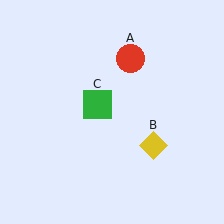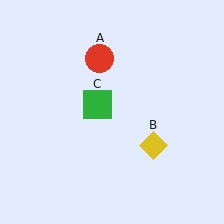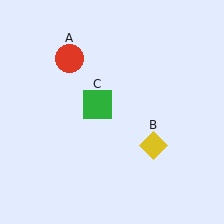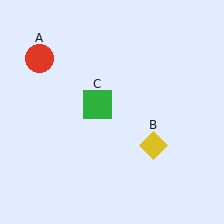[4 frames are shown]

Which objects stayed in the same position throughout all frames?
Yellow diamond (object B) and green square (object C) remained stationary.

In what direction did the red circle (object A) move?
The red circle (object A) moved left.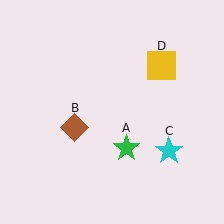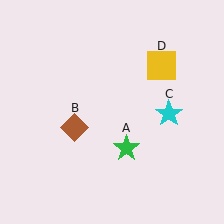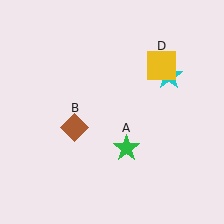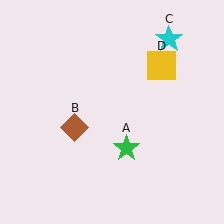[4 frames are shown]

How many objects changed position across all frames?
1 object changed position: cyan star (object C).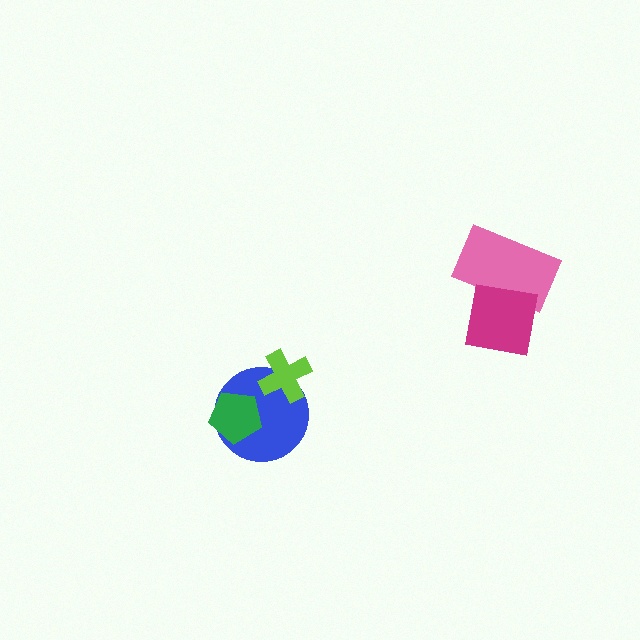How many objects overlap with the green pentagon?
1 object overlaps with the green pentagon.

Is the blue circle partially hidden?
Yes, it is partially covered by another shape.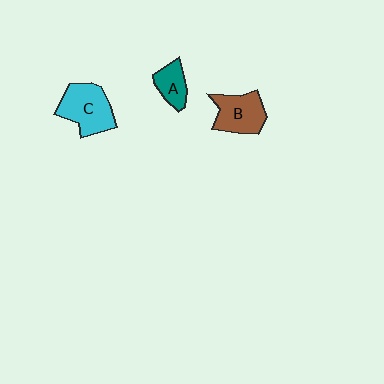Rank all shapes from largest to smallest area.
From largest to smallest: C (cyan), B (brown), A (teal).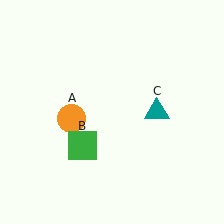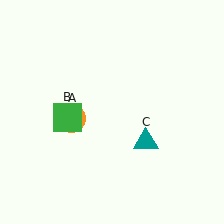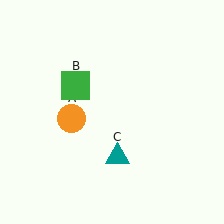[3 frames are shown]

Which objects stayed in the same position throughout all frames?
Orange circle (object A) remained stationary.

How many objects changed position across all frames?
2 objects changed position: green square (object B), teal triangle (object C).